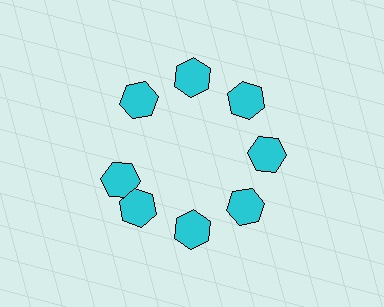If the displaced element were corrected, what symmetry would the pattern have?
It would have 8-fold rotational symmetry — the pattern would map onto itself every 45 degrees.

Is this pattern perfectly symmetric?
No. The 8 cyan hexagons are arranged in a ring, but one element near the 9 o'clock position is rotated out of alignment along the ring, breaking the 8-fold rotational symmetry.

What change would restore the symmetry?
The symmetry would be restored by rotating it back into even spacing with its neighbors so that all 8 hexagons sit at equal angles and equal distance from the center.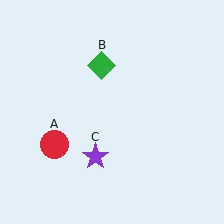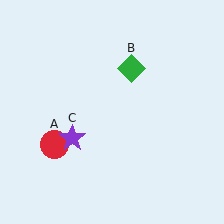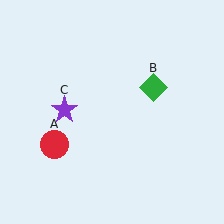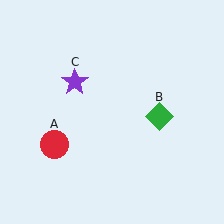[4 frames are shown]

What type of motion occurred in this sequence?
The green diamond (object B), purple star (object C) rotated clockwise around the center of the scene.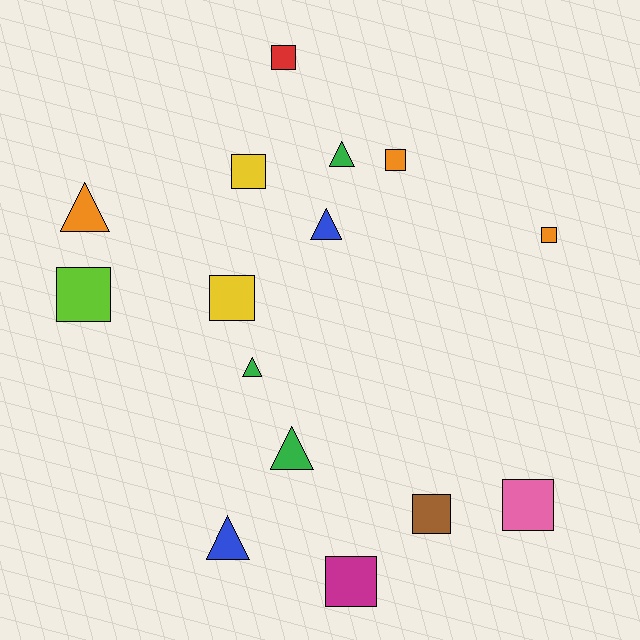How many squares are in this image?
There are 9 squares.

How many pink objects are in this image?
There is 1 pink object.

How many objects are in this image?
There are 15 objects.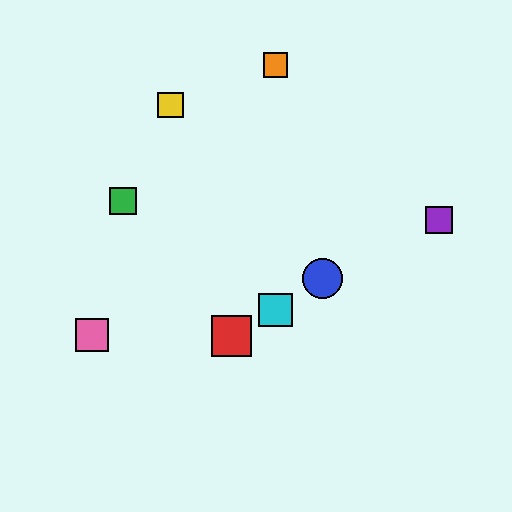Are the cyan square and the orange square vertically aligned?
Yes, both are at x≈276.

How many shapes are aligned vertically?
2 shapes (the orange square, the cyan square) are aligned vertically.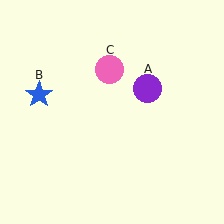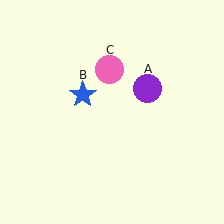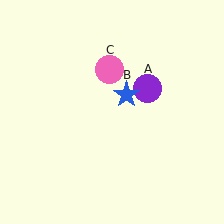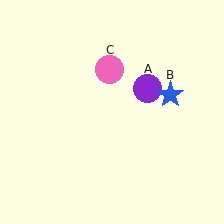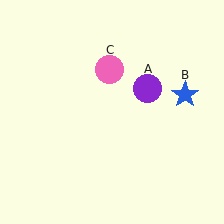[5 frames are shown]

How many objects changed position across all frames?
1 object changed position: blue star (object B).